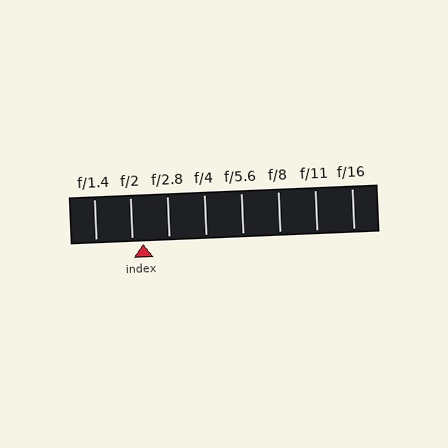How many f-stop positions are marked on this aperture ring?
There are 8 f-stop positions marked.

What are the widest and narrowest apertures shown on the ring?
The widest aperture shown is f/1.4 and the narrowest is f/16.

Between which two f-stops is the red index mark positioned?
The index mark is between f/2 and f/2.8.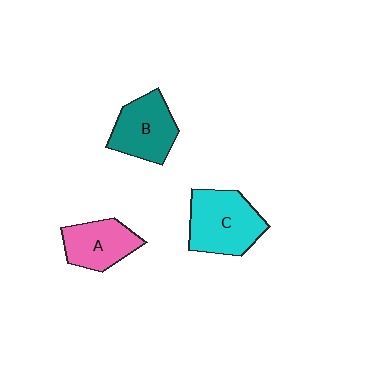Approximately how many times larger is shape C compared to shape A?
Approximately 1.4 times.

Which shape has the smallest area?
Shape A (pink).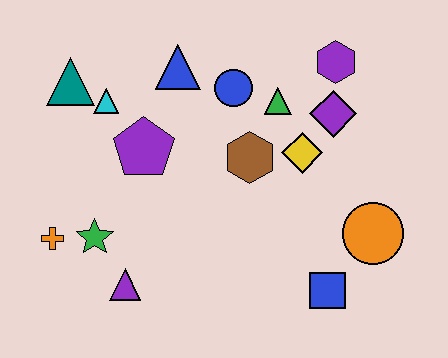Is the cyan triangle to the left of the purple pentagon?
Yes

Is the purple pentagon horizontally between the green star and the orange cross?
No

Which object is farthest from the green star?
The purple hexagon is farthest from the green star.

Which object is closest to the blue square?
The orange circle is closest to the blue square.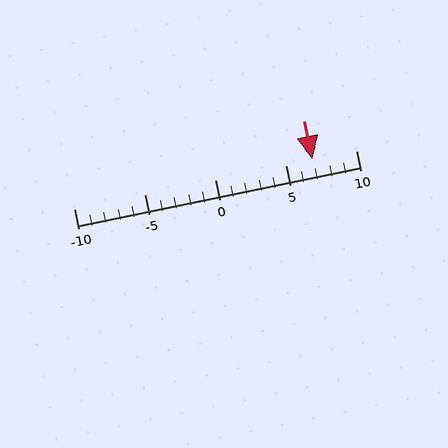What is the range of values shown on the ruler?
The ruler shows values from -10 to 10.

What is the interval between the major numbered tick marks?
The major tick marks are spaced 5 units apart.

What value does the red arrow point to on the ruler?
The red arrow points to approximately 7.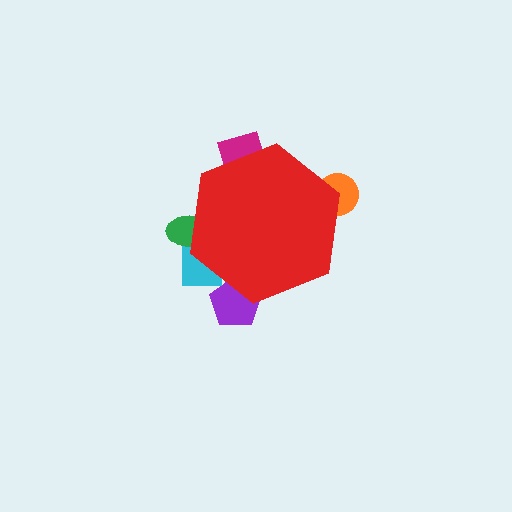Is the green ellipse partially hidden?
Yes, the green ellipse is partially hidden behind the red hexagon.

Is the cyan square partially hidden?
Yes, the cyan square is partially hidden behind the red hexagon.